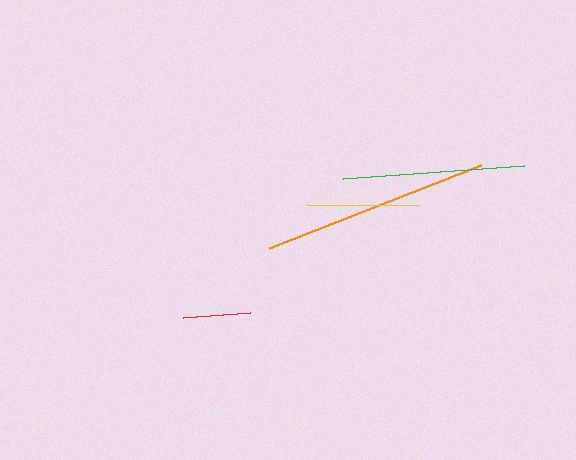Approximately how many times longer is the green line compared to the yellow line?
The green line is approximately 1.6 times the length of the yellow line.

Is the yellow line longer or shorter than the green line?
The green line is longer than the yellow line.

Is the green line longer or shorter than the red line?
The green line is longer than the red line.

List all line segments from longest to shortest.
From longest to shortest: orange, green, yellow, red.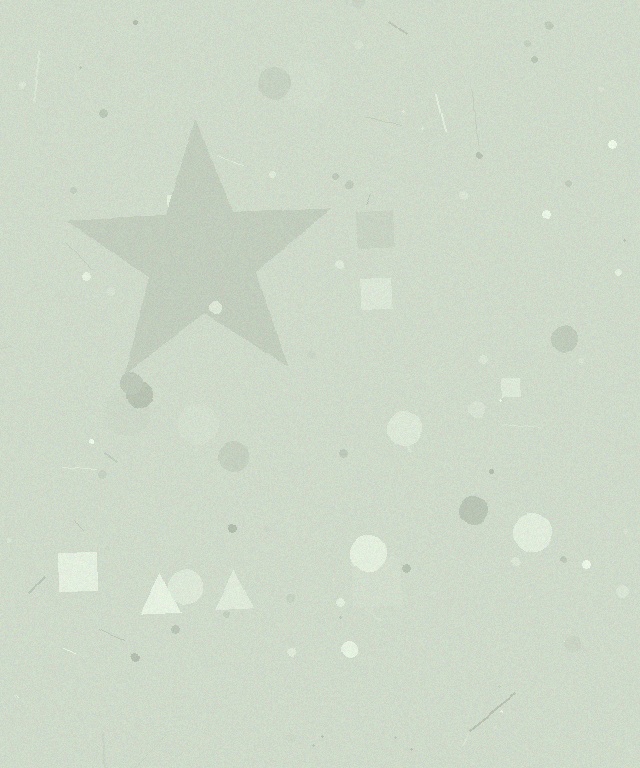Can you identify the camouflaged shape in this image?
The camouflaged shape is a star.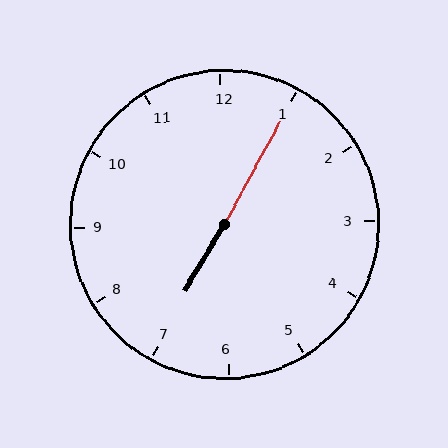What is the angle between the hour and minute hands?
Approximately 178 degrees.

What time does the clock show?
7:05.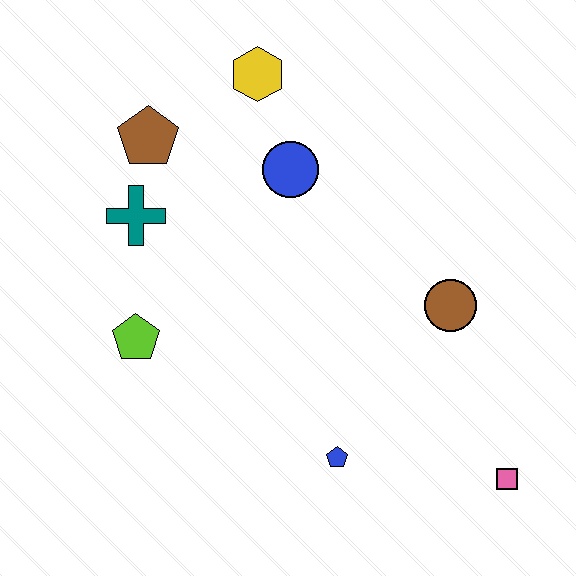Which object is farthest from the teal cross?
The pink square is farthest from the teal cross.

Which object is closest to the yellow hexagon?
The blue circle is closest to the yellow hexagon.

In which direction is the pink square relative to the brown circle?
The pink square is below the brown circle.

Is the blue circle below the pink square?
No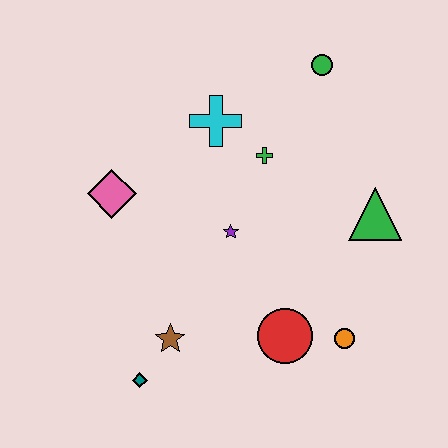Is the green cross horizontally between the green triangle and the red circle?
No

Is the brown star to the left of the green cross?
Yes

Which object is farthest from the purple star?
The green circle is farthest from the purple star.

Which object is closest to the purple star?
The green cross is closest to the purple star.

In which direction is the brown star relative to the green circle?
The brown star is below the green circle.